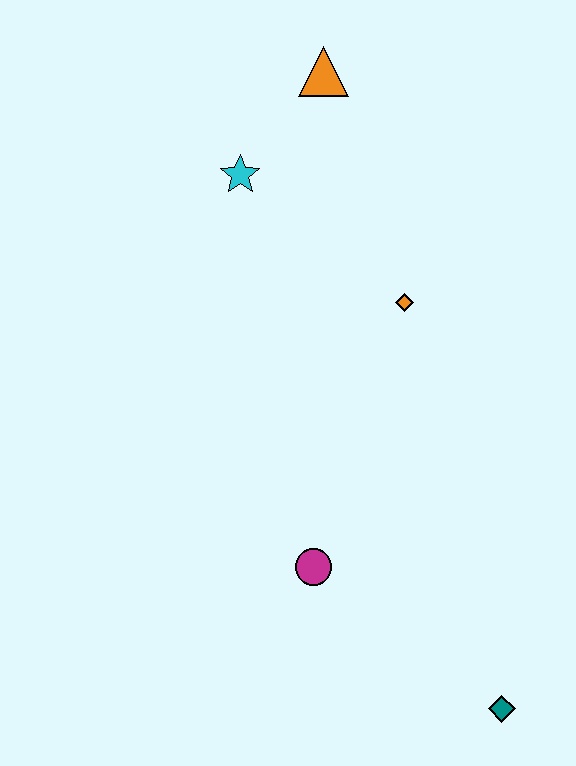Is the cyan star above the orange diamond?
Yes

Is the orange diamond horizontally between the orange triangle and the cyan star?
No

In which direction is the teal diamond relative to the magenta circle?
The teal diamond is to the right of the magenta circle.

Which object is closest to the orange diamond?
The cyan star is closest to the orange diamond.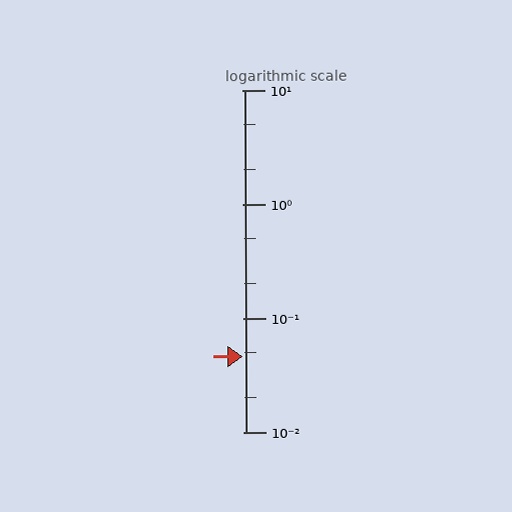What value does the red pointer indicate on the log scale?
The pointer indicates approximately 0.046.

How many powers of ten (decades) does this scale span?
The scale spans 3 decades, from 0.01 to 10.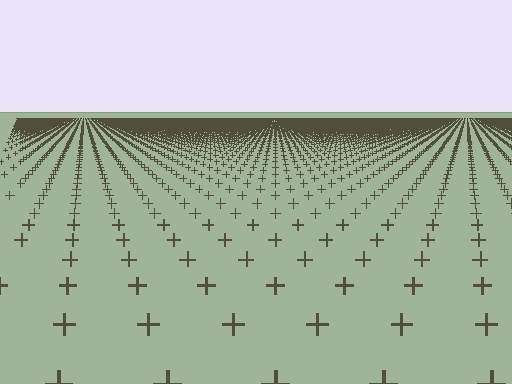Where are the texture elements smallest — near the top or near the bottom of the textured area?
Near the top.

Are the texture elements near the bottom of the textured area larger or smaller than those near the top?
Larger. Near the bottom, elements are closer to the viewer and appear at a bigger on-screen size.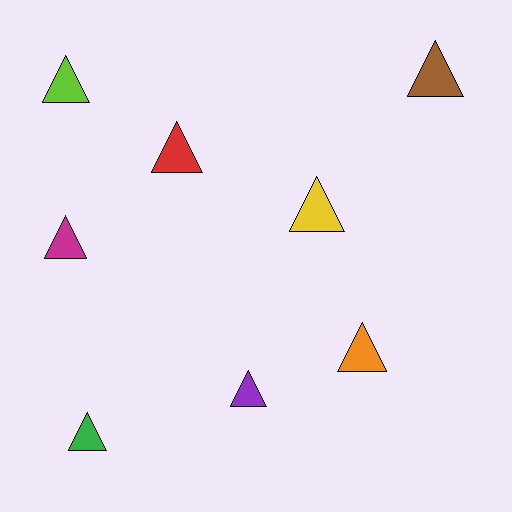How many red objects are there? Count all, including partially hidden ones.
There is 1 red object.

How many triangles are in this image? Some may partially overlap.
There are 8 triangles.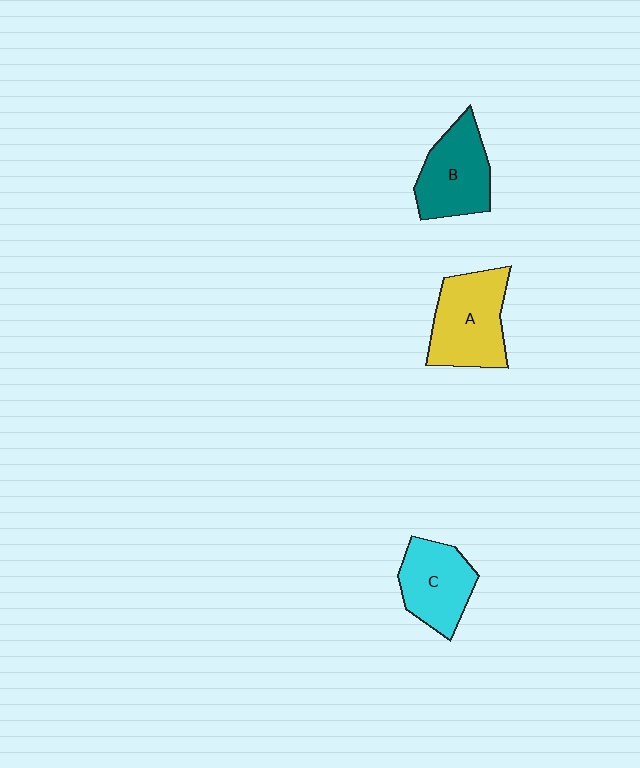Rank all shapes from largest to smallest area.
From largest to smallest: A (yellow), B (teal), C (cyan).